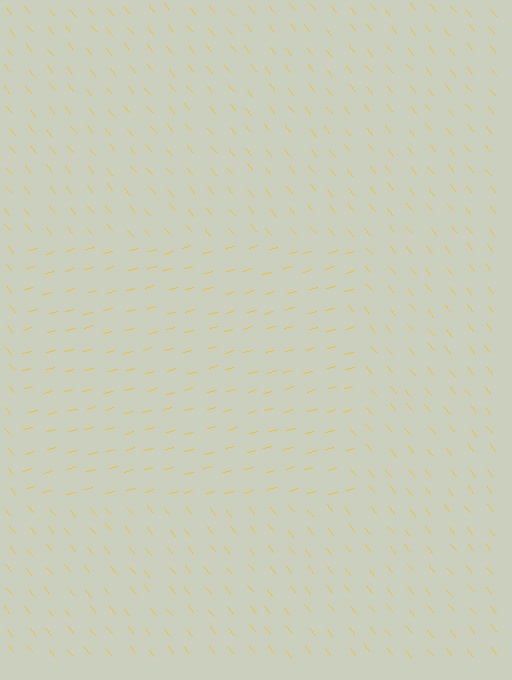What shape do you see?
I see a rectangle.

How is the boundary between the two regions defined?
The boundary is defined purely by a change in line orientation (approximately 66 degrees difference). All lines are the same color and thickness.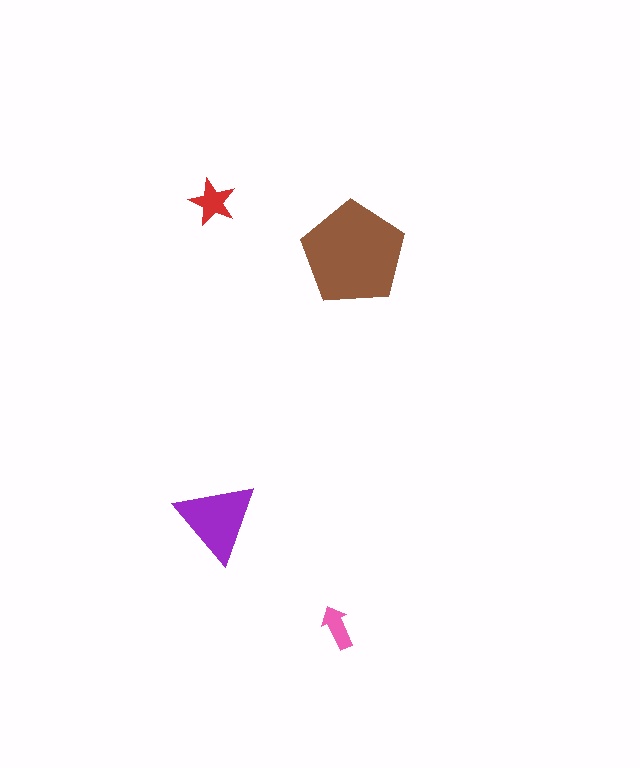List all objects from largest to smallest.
The brown pentagon, the purple triangle, the red star, the pink arrow.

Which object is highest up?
The red star is topmost.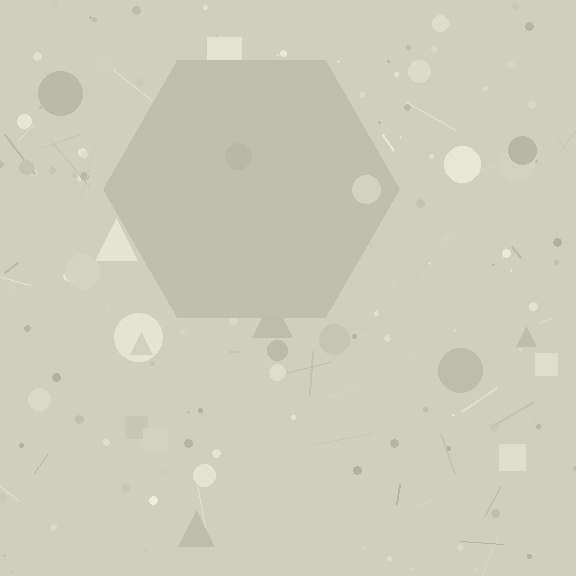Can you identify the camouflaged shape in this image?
The camouflaged shape is a hexagon.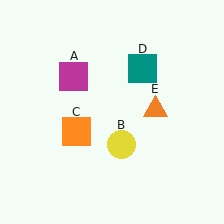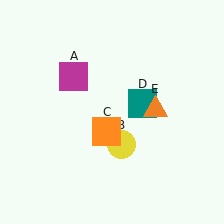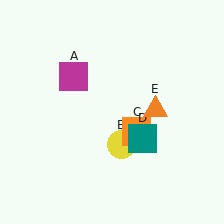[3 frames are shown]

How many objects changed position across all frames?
2 objects changed position: orange square (object C), teal square (object D).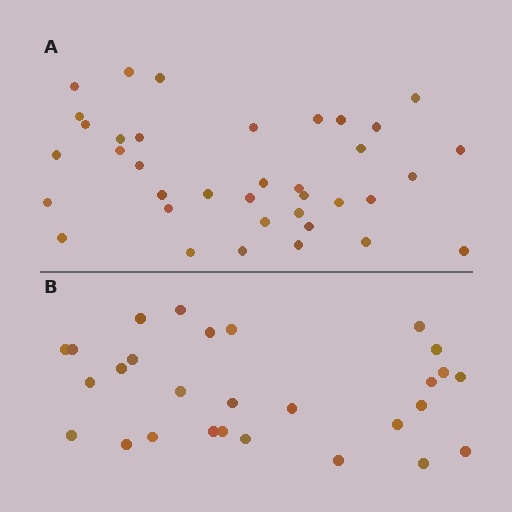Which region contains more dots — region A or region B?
Region A (the top region) has more dots.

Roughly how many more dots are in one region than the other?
Region A has roughly 8 or so more dots than region B.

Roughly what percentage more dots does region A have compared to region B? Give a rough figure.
About 30% more.